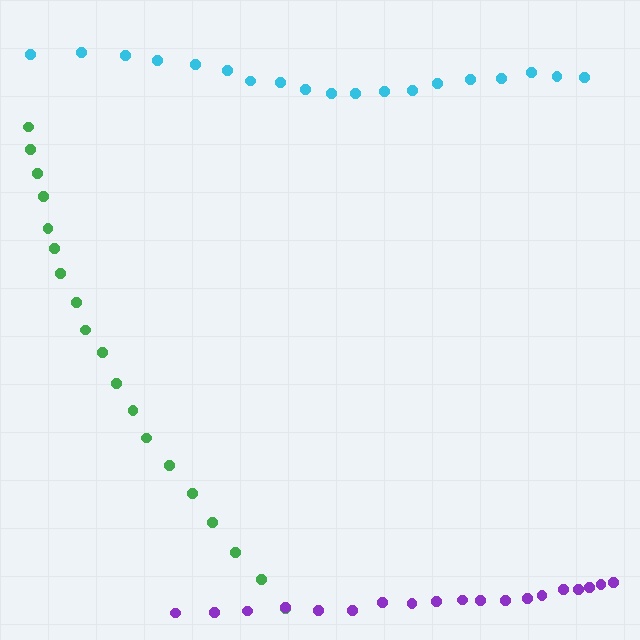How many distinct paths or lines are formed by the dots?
There are 3 distinct paths.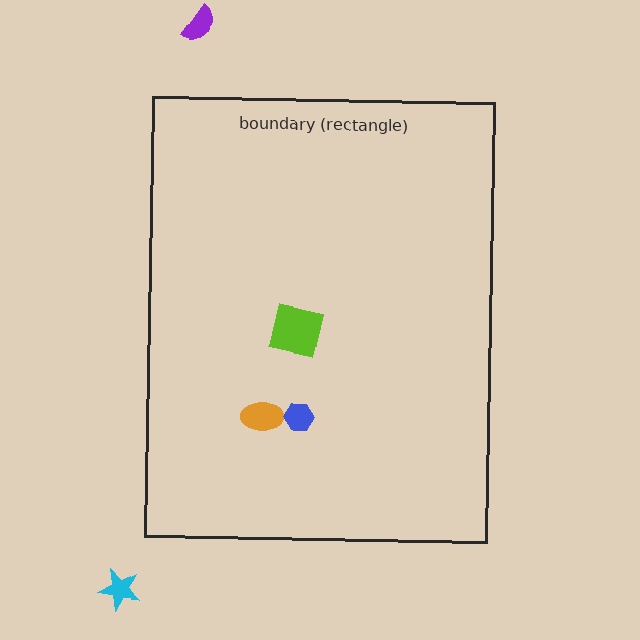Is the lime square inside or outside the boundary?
Inside.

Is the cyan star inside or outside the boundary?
Outside.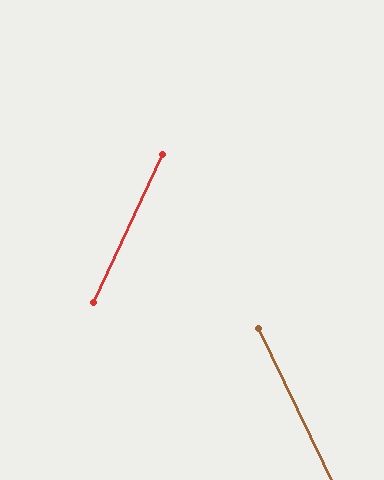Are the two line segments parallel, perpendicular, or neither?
Neither parallel nor perpendicular — they differ by about 51°.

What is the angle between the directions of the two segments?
Approximately 51 degrees.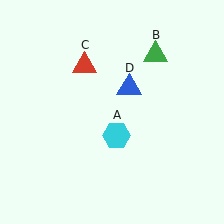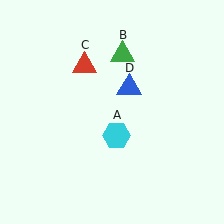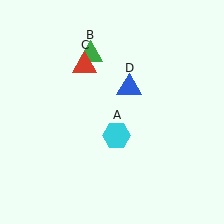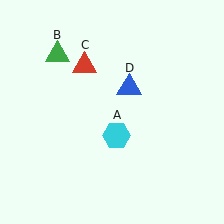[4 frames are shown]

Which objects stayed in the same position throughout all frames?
Cyan hexagon (object A) and red triangle (object C) and blue triangle (object D) remained stationary.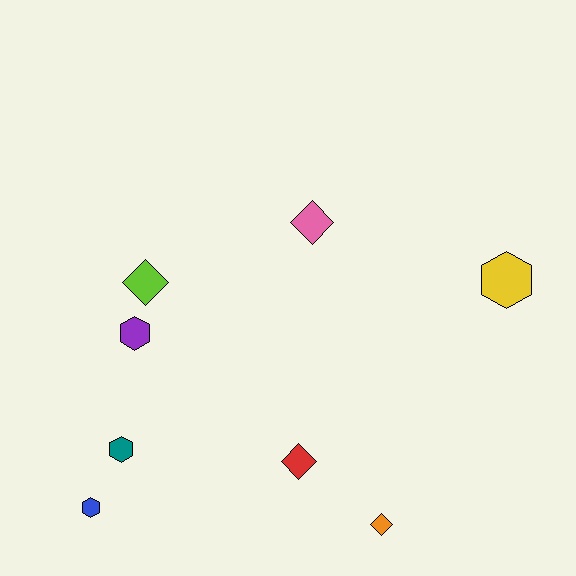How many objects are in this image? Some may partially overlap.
There are 8 objects.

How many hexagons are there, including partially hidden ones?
There are 4 hexagons.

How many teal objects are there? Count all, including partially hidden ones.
There is 1 teal object.